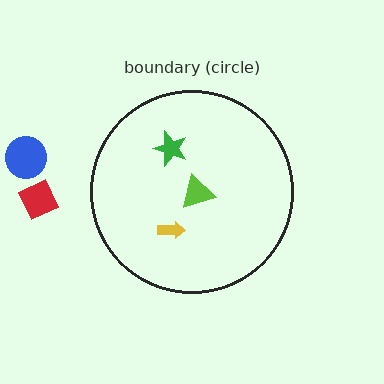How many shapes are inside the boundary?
3 inside, 2 outside.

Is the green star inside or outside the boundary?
Inside.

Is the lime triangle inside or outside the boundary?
Inside.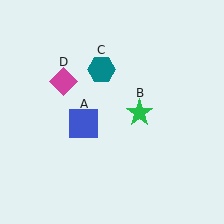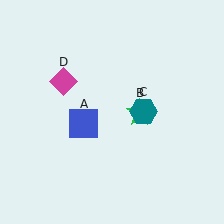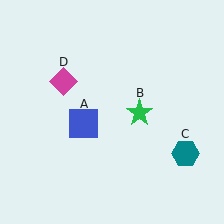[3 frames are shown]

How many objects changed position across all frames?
1 object changed position: teal hexagon (object C).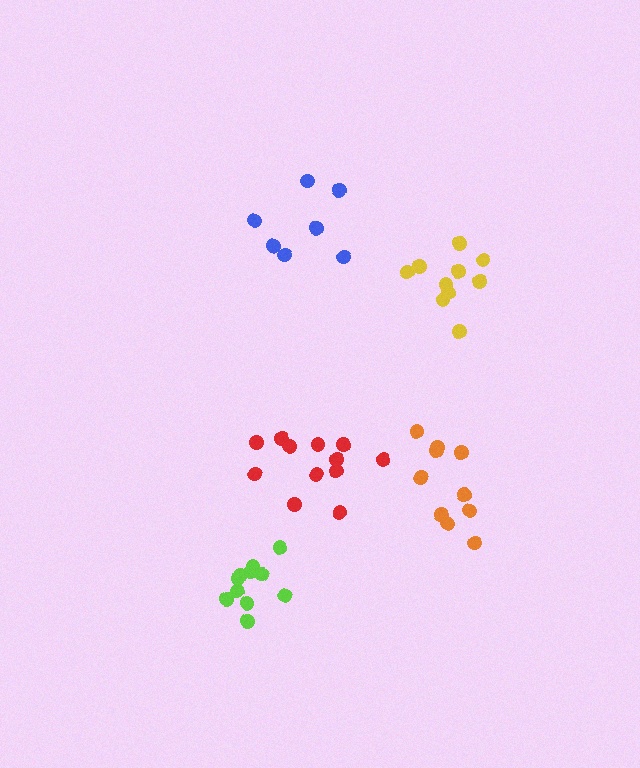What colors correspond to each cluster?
The clusters are colored: blue, yellow, orange, red, lime.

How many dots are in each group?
Group 1: 7 dots, Group 2: 10 dots, Group 3: 10 dots, Group 4: 12 dots, Group 5: 11 dots (50 total).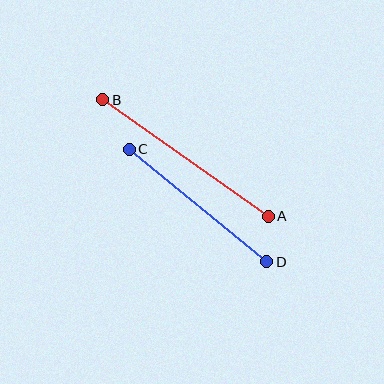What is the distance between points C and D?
The distance is approximately 178 pixels.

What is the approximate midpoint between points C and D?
The midpoint is at approximately (198, 206) pixels.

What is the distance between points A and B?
The distance is approximately 202 pixels.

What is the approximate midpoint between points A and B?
The midpoint is at approximately (185, 158) pixels.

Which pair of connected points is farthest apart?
Points A and B are farthest apart.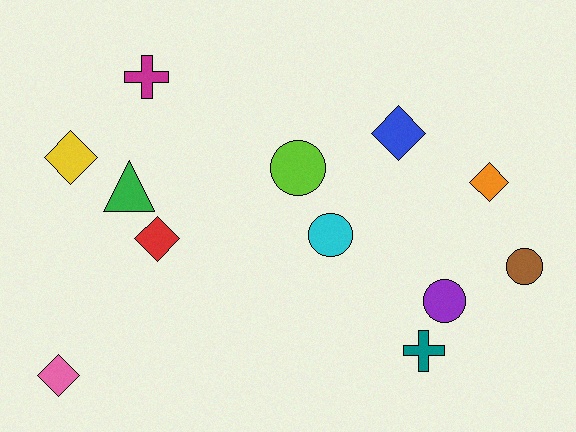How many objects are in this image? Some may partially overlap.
There are 12 objects.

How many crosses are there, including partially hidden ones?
There are 2 crosses.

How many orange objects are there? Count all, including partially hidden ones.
There is 1 orange object.